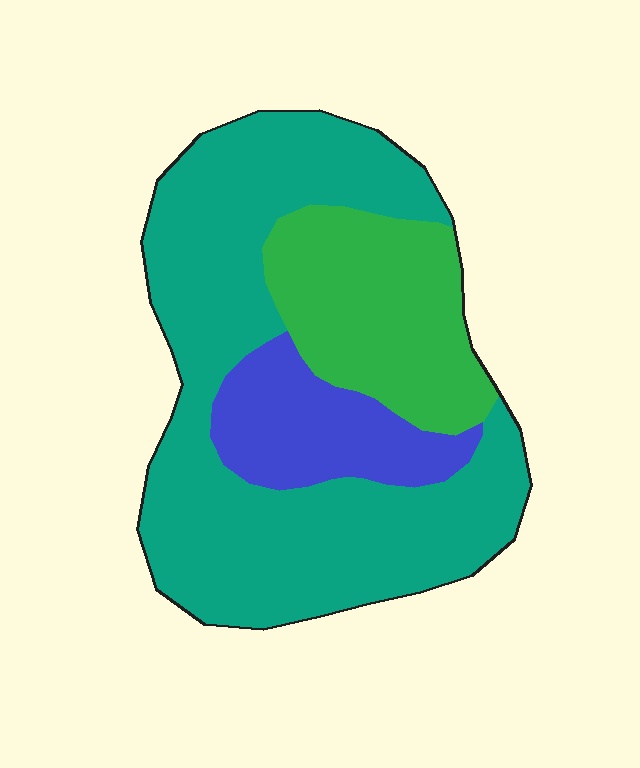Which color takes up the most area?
Teal, at roughly 60%.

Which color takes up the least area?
Blue, at roughly 15%.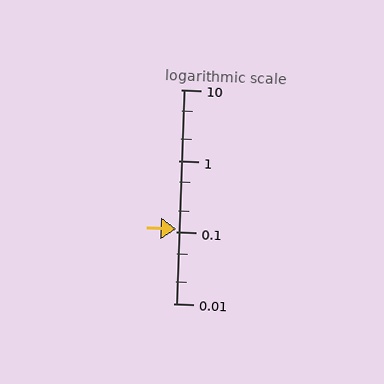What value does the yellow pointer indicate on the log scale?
The pointer indicates approximately 0.11.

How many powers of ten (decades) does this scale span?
The scale spans 3 decades, from 0.01 to 10.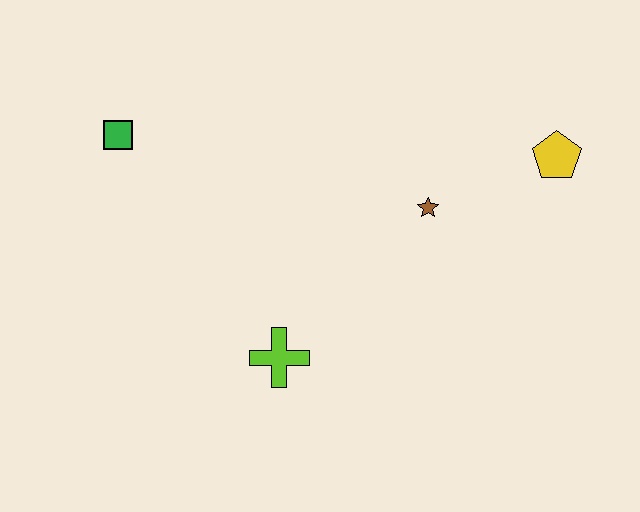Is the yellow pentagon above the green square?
No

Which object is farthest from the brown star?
The green square is farthest from the brown star.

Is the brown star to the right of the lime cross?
Yes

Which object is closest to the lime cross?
The brown star is closest to the lime cross.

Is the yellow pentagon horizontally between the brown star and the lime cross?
No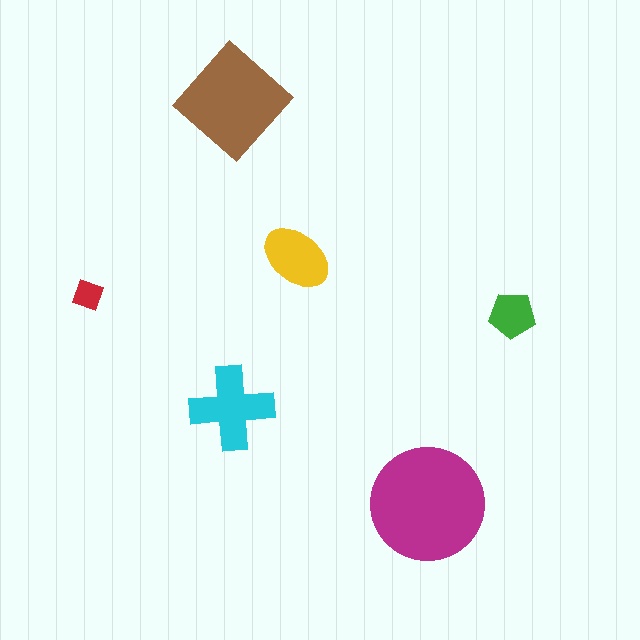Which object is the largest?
The magenta circle.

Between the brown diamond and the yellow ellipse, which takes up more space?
The brown diamond.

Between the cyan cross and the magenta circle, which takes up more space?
The magenta circle.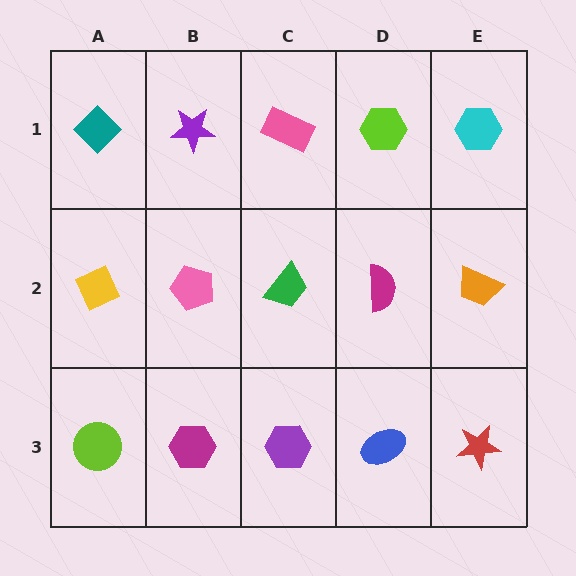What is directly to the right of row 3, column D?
A red star.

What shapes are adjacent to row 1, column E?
An orange trapezoid (row 2, column E), a lime hexagon (row 1, column D).